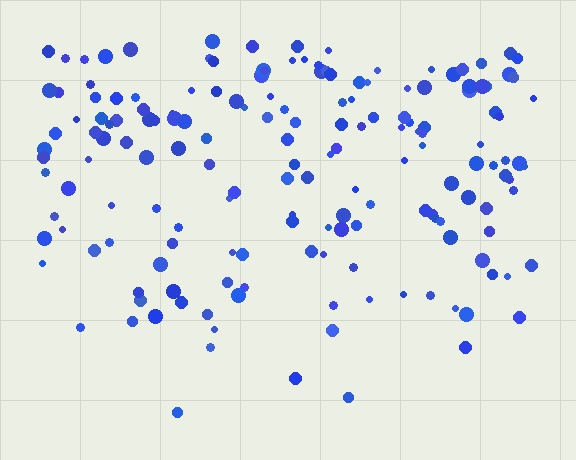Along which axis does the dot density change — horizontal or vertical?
Vertical.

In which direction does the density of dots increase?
From bottom to top, with the top side densest.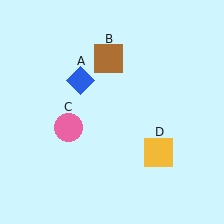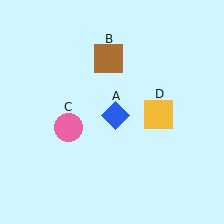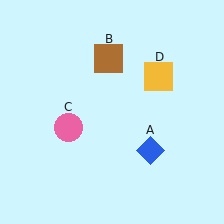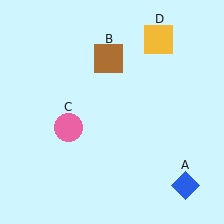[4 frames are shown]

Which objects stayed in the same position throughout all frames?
Brown square (object B) and pink circle (object C) remained stationary.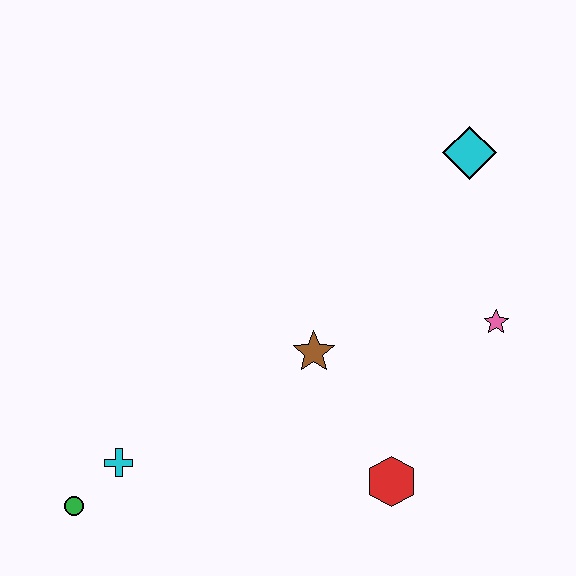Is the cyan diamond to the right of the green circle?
Yes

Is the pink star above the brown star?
Yes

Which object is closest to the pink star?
The cyan diamond is closest to the pink star.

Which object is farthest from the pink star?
The green circle is farthest from the pink star.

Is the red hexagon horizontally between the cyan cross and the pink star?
Yes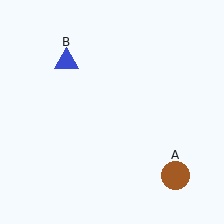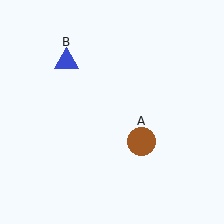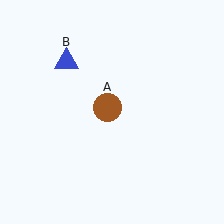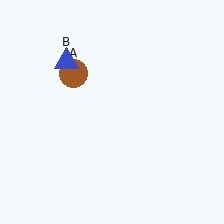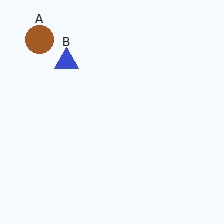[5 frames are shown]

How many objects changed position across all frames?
1 object changed position: brown circle (object A).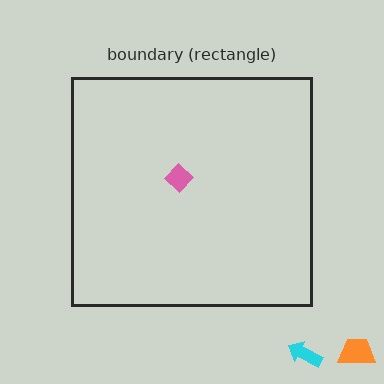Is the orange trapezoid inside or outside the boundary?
Outside.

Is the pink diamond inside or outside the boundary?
Inside.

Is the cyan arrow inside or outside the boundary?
Outside.